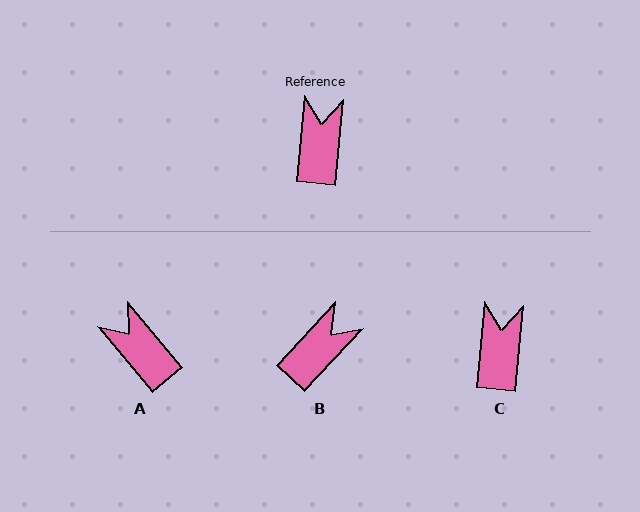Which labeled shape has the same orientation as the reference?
C.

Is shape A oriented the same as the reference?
No, it is off by about 46 degrees.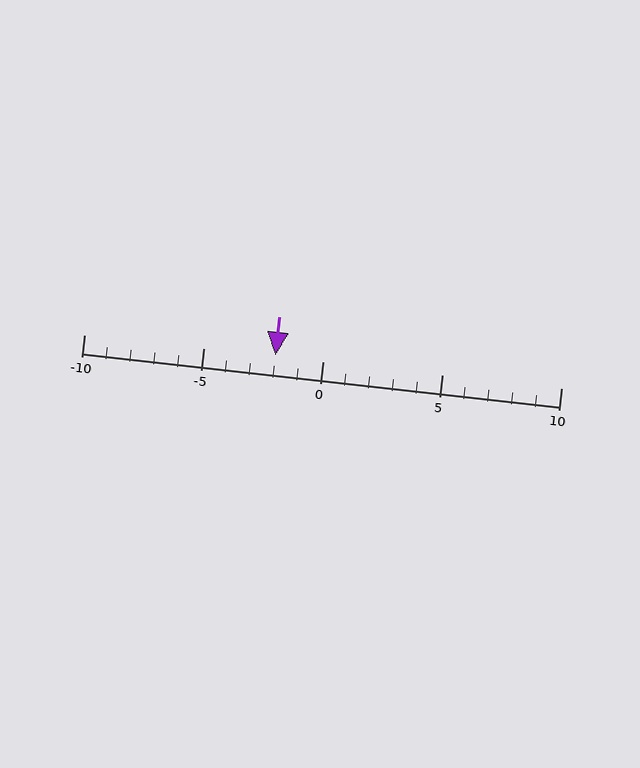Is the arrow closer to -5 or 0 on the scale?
The arrow is closer to 0.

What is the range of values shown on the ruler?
The ruler shows values from -10 to 10.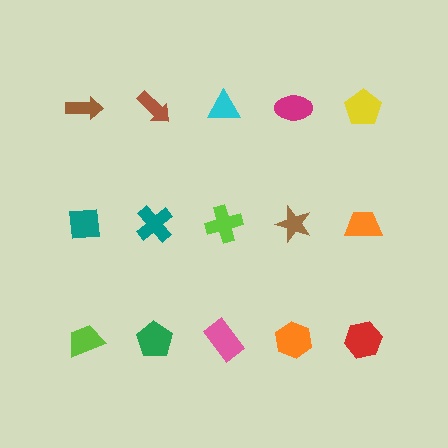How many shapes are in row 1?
5 shapes.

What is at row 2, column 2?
A teal cross.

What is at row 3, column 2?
A green pentagon.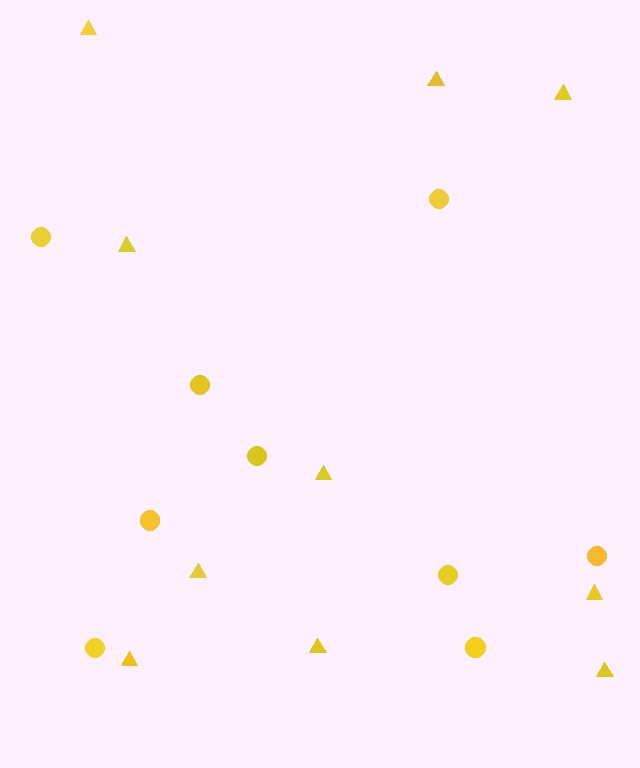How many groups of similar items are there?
There are 2 groups: one group of circles (9) and one group of triangles (10).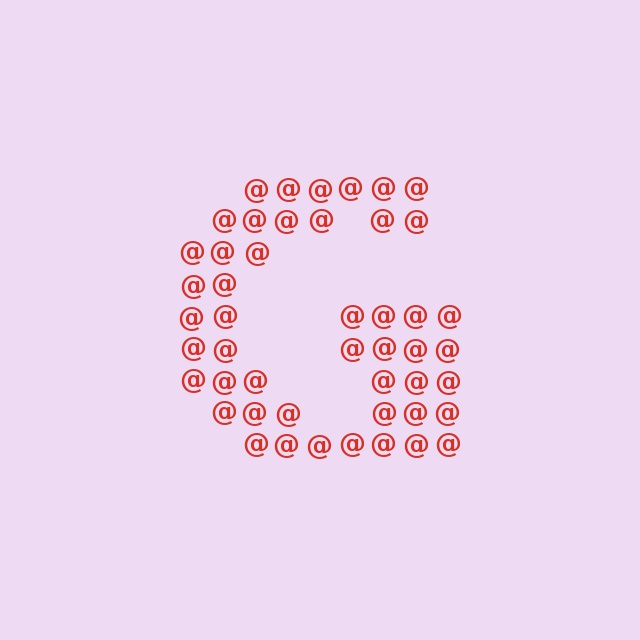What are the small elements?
The small elements are at signs.